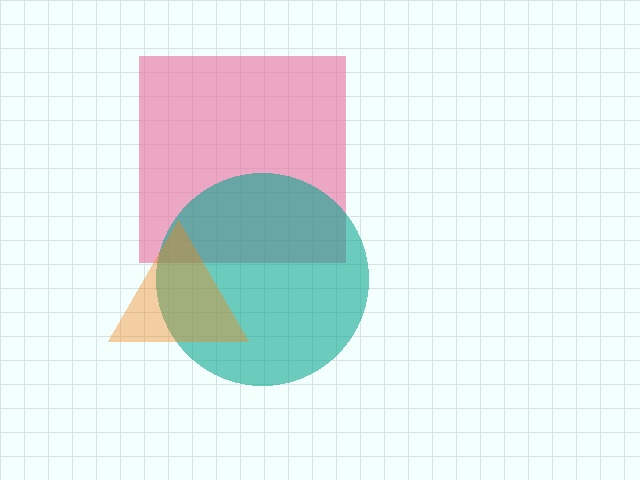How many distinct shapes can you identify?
There are 3 distinct shapes: a pink square, a teal circle, an orange triangle.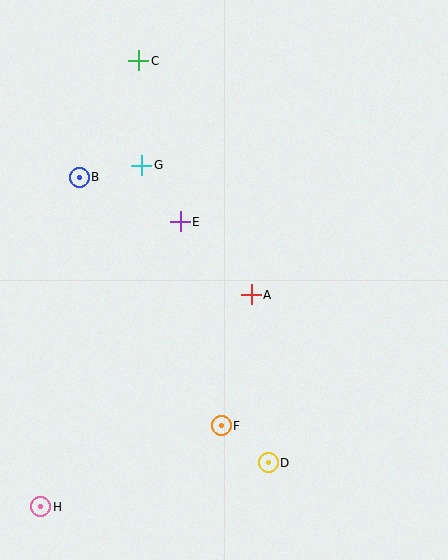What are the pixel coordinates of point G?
Point G is at (142, 165).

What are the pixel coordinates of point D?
Point D is at (268, 463).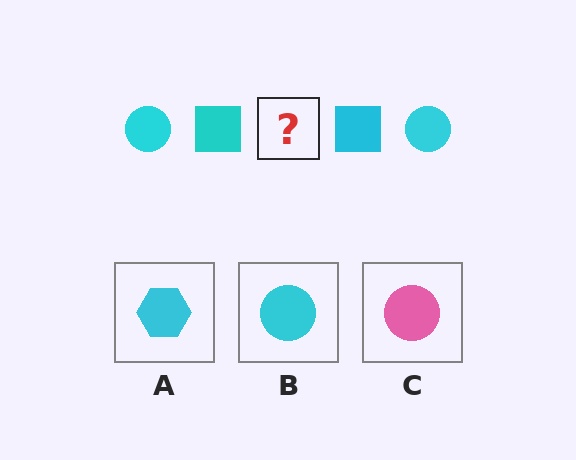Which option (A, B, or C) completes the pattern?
B.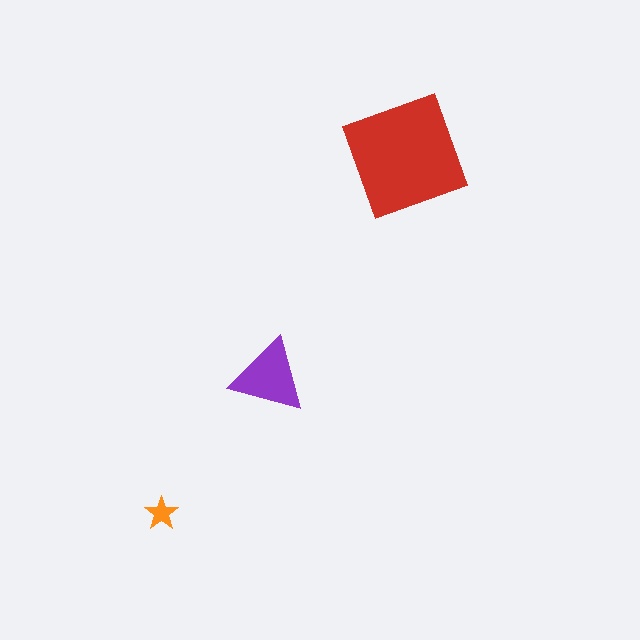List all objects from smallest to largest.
The orange star, the purple triangle, the red square.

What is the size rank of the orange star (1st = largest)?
3rd.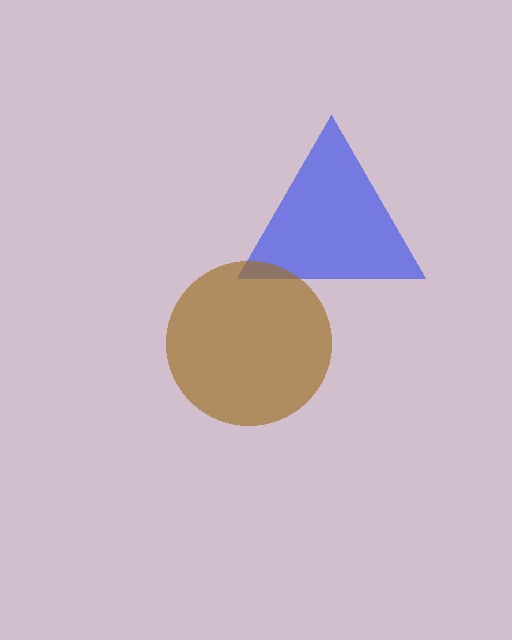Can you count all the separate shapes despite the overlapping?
Yes, there are 2 separate shapes.